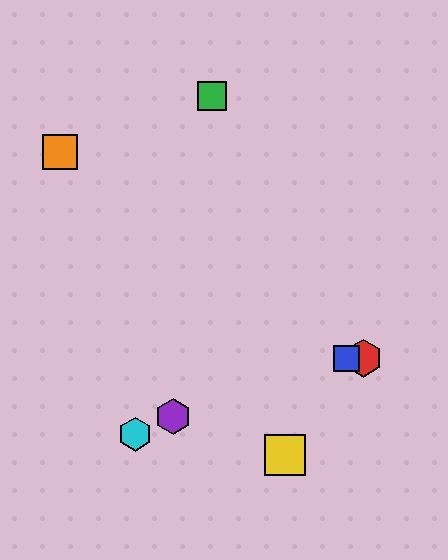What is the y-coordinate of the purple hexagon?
The purple hexagon is at y≈416.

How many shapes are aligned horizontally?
2 shapes (the red hexagon, the blue square) are aligned horizontally.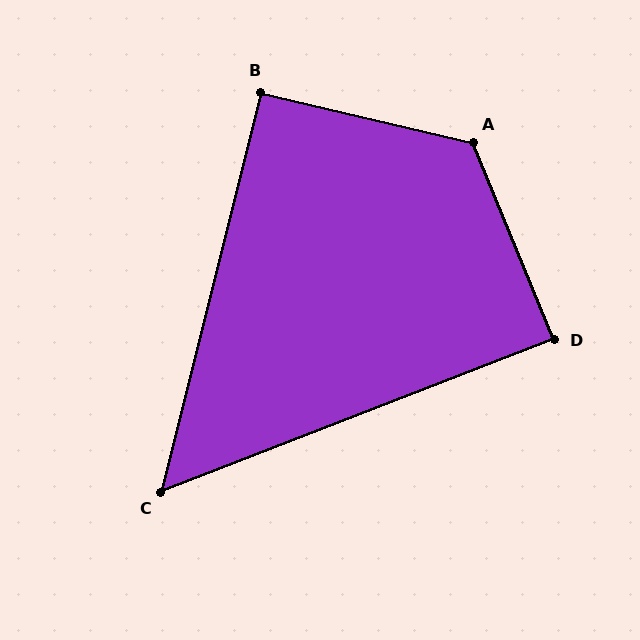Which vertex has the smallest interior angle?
C, at approximately 55 degrees.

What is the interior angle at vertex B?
Approximately 91 degrees (approximately right).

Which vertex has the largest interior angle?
A, at approximately 125 degrees.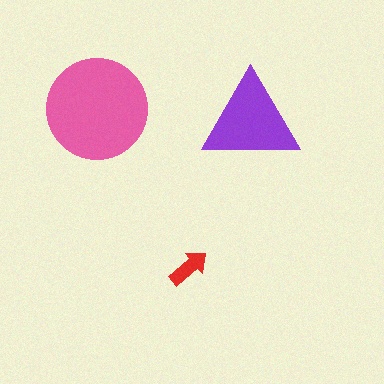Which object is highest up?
The pink circle is topmost.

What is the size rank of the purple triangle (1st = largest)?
2nd.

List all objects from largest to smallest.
The pink circle, the purple triangle, the red arrow.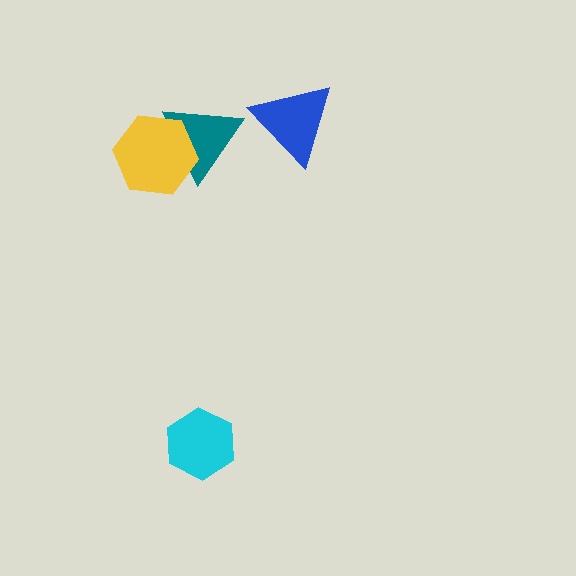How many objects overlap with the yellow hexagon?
1 object overlaps with the yellow hexagon.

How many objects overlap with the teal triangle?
1 object overlaps with the teal triangle.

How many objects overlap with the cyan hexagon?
0 objects overlap with the cyan hexagon.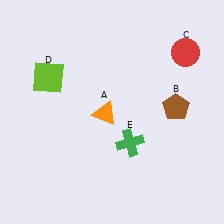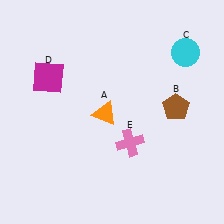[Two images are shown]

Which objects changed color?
C changed from red to cyan. D changed from lime to magenta. E changed from green to pink.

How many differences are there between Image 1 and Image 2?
There are 3 differences between the two images.